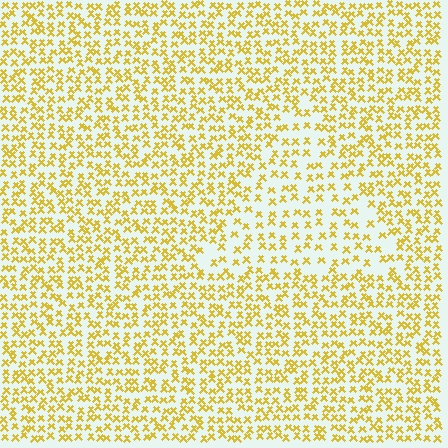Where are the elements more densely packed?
The elements are more densely packed outside the triangle boundary.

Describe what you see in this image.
The image contains small yellow elements arranged at two different densities. A triangle-shaped region is visible where the elements are less densely packed than the surrounding area.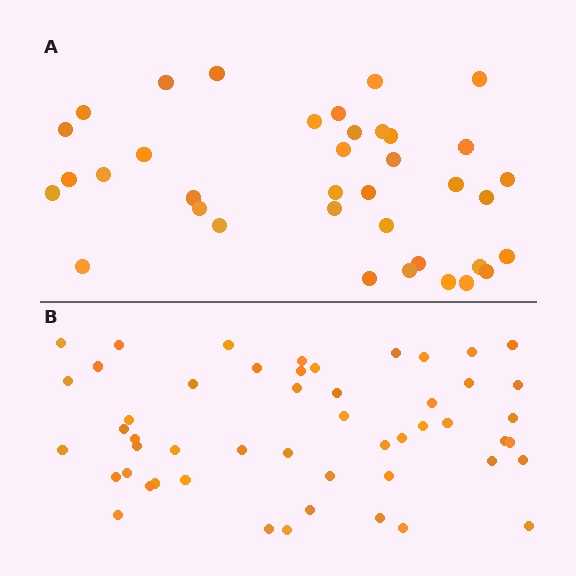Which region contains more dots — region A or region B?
Region B (the bottom region) has more dots.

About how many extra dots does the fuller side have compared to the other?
Region B has approximately 15 more dots than region A.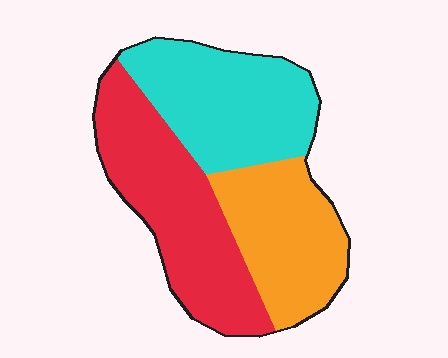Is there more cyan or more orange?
Cyan.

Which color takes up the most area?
Red, at roughly 40%.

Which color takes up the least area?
Orange, at roughly 30%.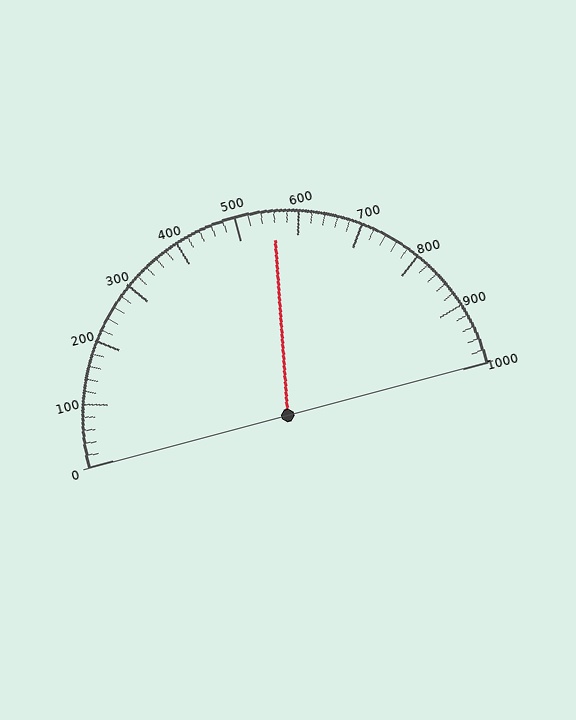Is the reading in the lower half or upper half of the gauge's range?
The reading is in the upper half of the range (0 to 1000).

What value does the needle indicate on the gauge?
The needle indicates approximately 560.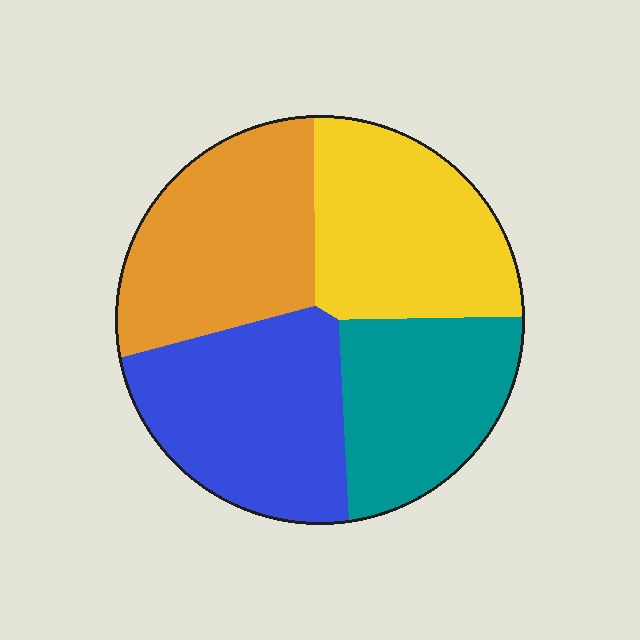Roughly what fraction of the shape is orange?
Orange covers around 25% of the shape.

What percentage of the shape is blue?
Blue covers 27% of the shape.